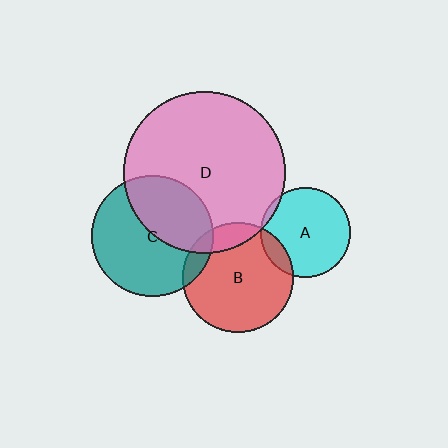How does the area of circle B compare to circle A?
Approximately 1.5 times.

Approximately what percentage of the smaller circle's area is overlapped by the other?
Approximately 40%.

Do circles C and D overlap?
Yes.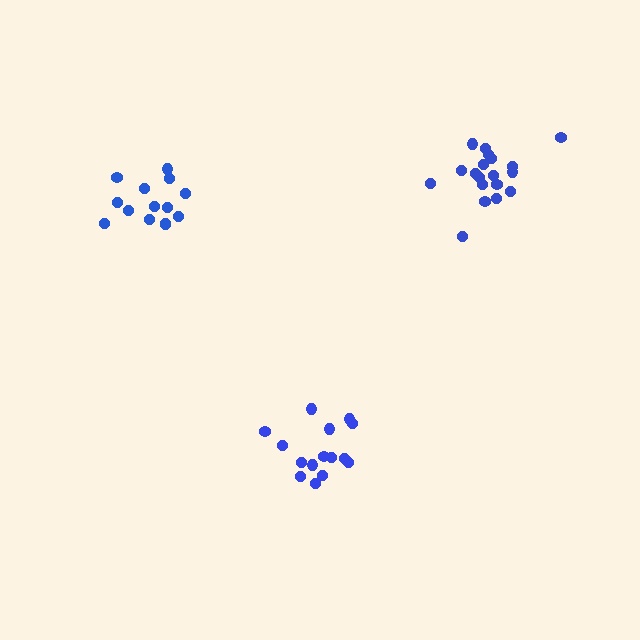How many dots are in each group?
Group 1: 14 dots, Group 2: 15 dots, Group 3: 19 dots (48 total).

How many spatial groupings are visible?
There are 3 spatial groupings.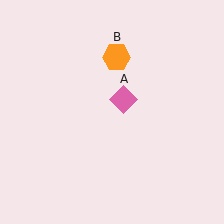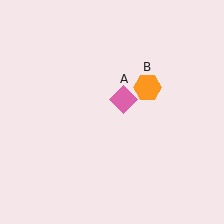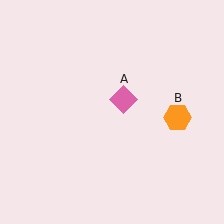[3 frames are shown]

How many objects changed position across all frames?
1 object changed position: orange hexagon (object B).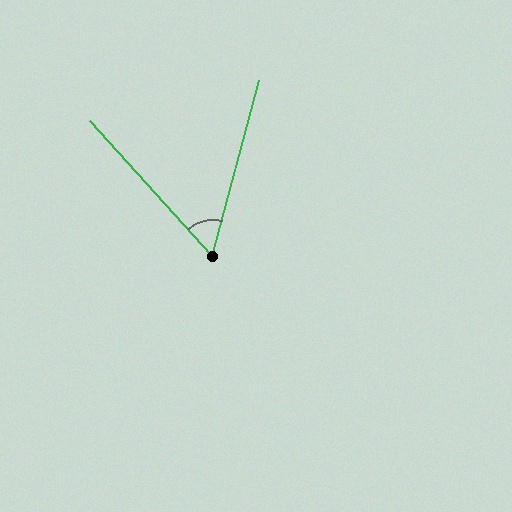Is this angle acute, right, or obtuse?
It is acute.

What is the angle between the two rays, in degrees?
Approximately 57 degrees.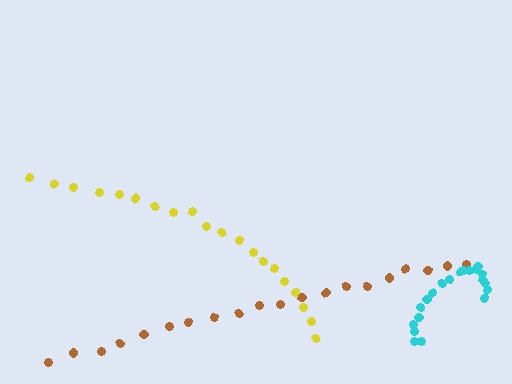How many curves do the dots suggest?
There are 3 distinct paths.